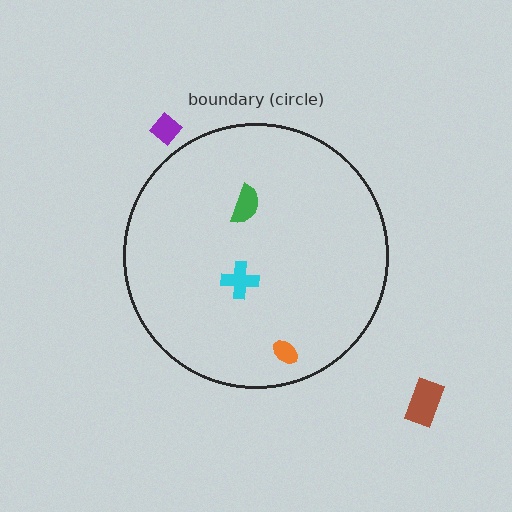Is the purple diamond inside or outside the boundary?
Outside.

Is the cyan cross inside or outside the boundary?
Inside.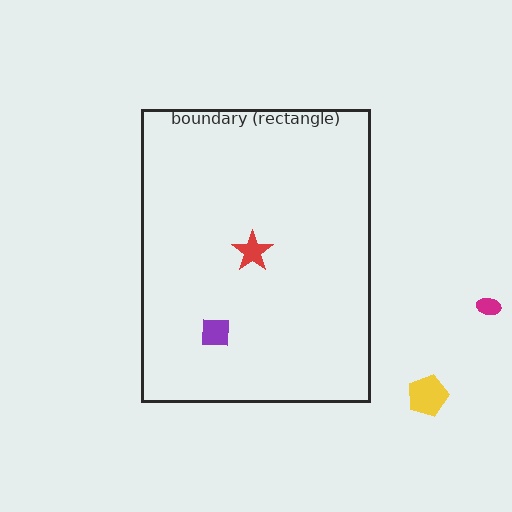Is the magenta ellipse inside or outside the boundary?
Outside.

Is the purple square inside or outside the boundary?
Inside.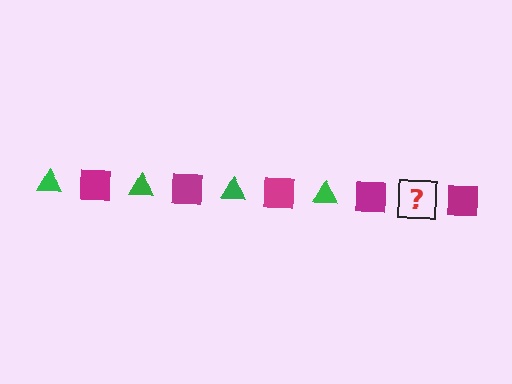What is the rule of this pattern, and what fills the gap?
The rule is that the pattern alternates between green triangle and magenta square. The gap should be filled with a green triangle.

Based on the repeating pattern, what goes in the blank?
The blank should be a green triangle.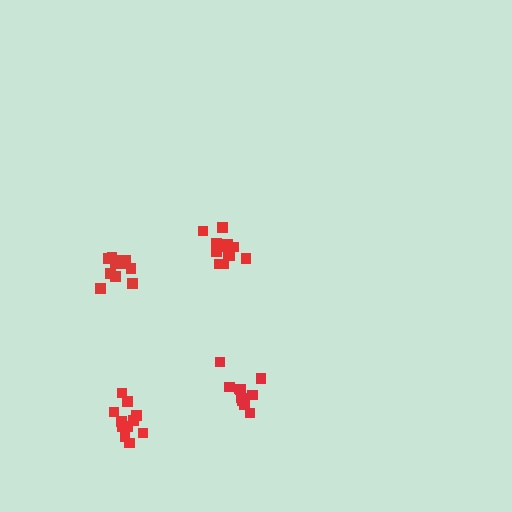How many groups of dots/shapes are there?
There are 4 groups.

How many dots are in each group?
Group 1: 11 dots, Group 2: 10 dots, Group 3: 12 dots, Group 4: 12 dots (45 total).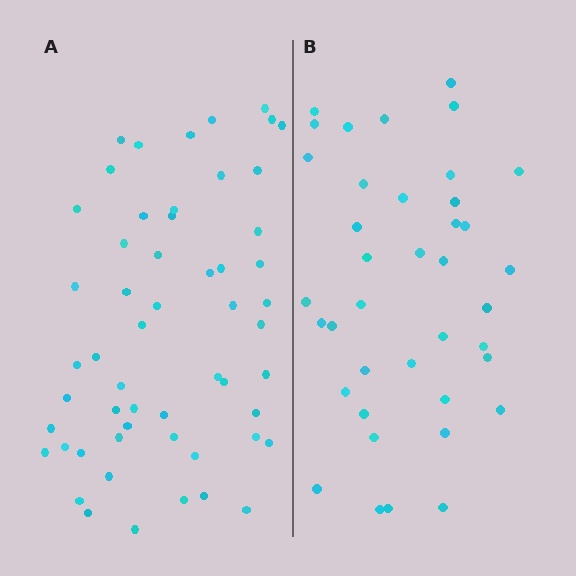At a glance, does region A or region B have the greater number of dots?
Region A (the left region) has more dots.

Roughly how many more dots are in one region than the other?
Region A has approximately 15 more dots than region B.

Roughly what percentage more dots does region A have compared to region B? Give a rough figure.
About 40% more.